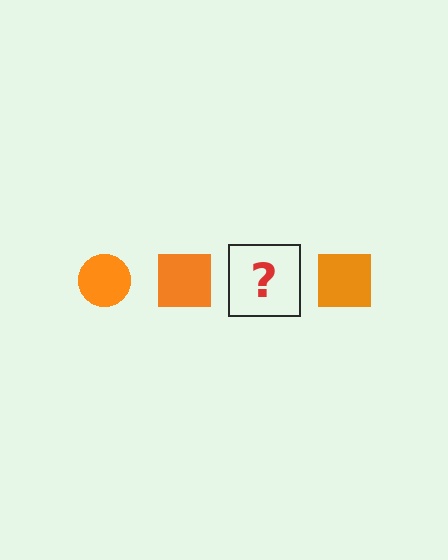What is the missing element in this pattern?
The missing element is an orange circle.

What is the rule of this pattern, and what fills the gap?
The rule is that the pattern cycles through circle, square shapes in orange. The gap should be filled with an orange circle.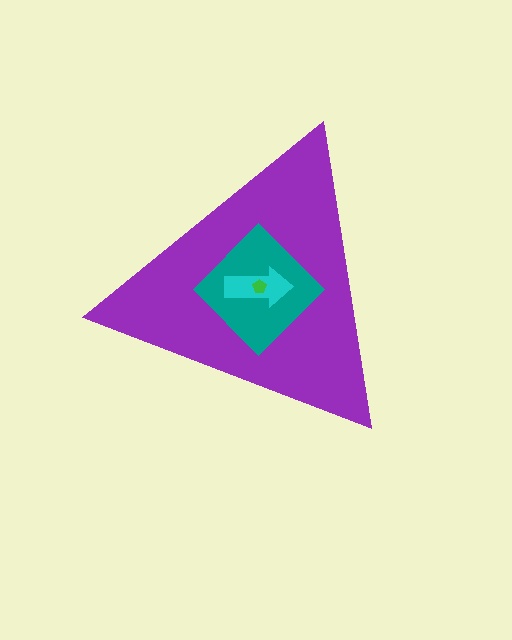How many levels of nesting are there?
4.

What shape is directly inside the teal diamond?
The cyan arrow.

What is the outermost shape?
The purple triangle.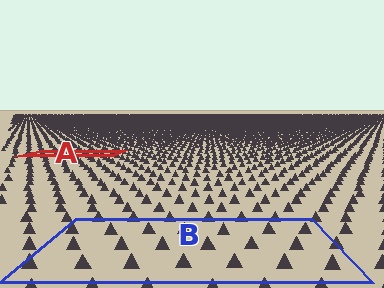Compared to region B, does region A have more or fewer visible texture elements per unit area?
Region A has more texture elements per unit area — they are packed more densely because it is farther away.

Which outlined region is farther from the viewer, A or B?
Region A is farther from the viewer — the texture elements inside it appear smaller and more densely packed.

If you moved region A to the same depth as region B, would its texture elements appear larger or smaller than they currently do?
They would appear larger. At a closer depth, the same texture elements are projected at a bigger on-screen size.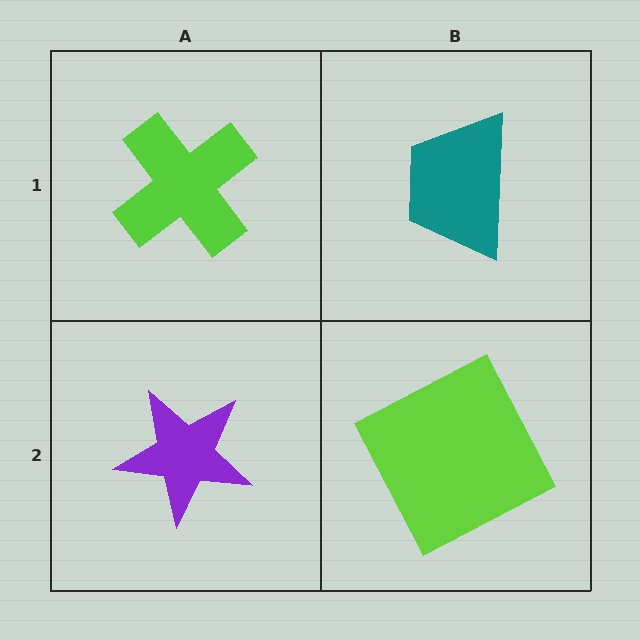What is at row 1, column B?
A teal trapezoid.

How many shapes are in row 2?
2 shapes.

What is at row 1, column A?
A lime cross.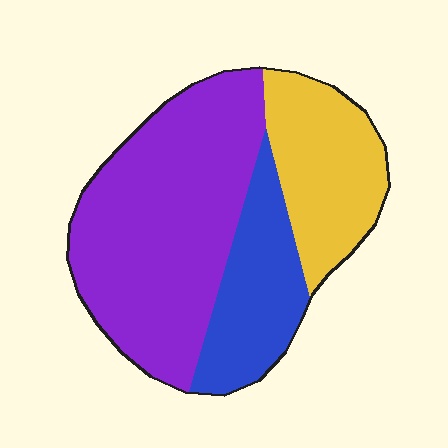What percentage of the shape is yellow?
Yellow takes up less than a quarter of the shape.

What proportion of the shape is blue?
Blue takes up about one fifth (1/5) of the shape.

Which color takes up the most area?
Purple, at roughly 55%.